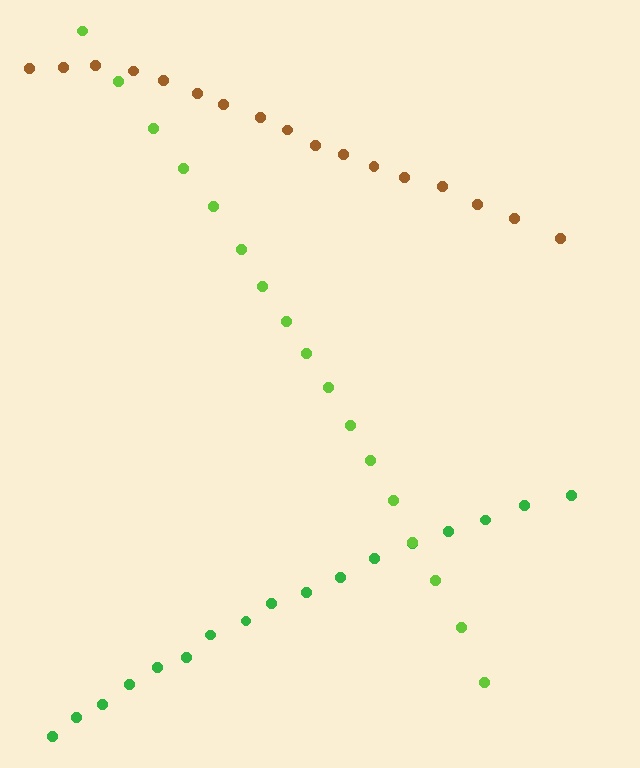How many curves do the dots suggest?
There are 3 distinct paths.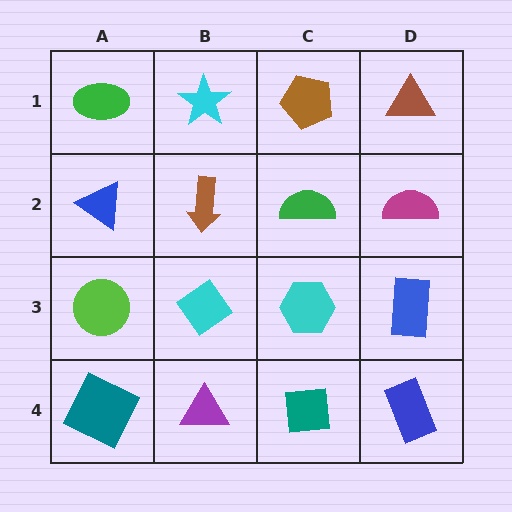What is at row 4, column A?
A teal square.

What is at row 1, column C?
A brown pentagon.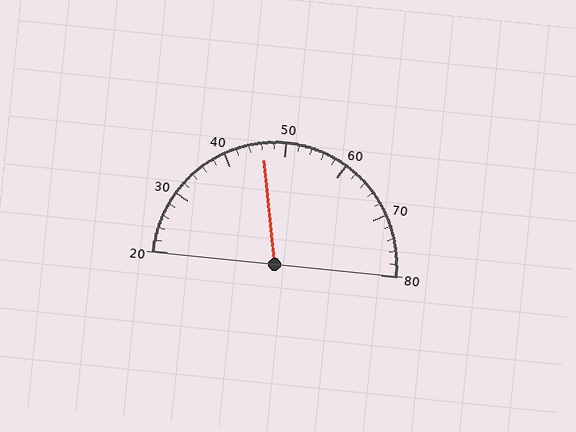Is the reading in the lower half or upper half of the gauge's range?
The reading is in the lower half of the range (20 to 80).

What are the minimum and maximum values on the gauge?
The gauge ranges from 20 to 80.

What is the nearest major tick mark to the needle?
The nearest major tick mark is 50.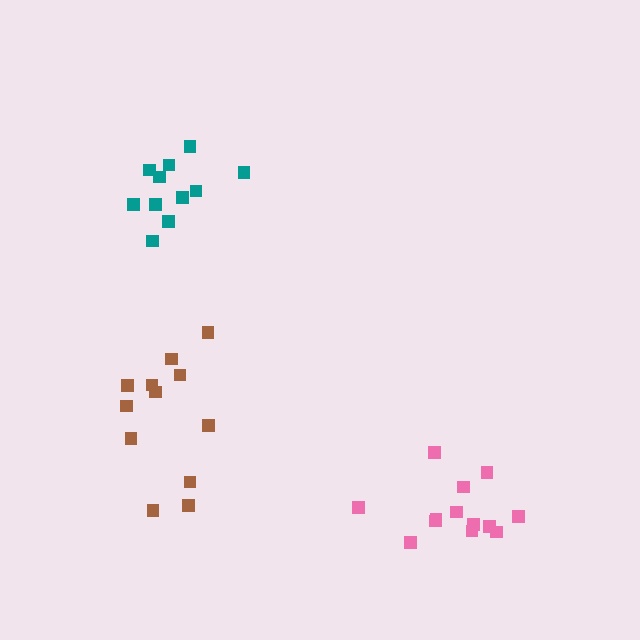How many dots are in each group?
Group 1: 12 dots, Group 2: 13 dots, Group 3: 11 dots (36 total).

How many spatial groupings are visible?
There are 3 spatial groupings.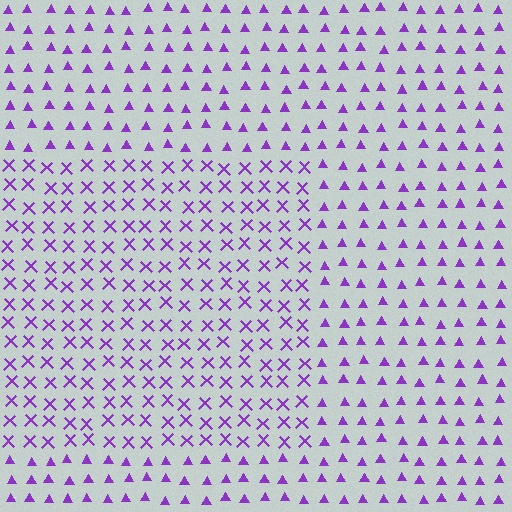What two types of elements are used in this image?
The image uses X marks inside the rectangle region and triangles outside it.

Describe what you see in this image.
The image is filled with small purple elements arranged in a uniform grid. A rectangle-shaped region contains X marks, while the surrounding area contains triangles. The boundary is defined purely by the change in element shape.